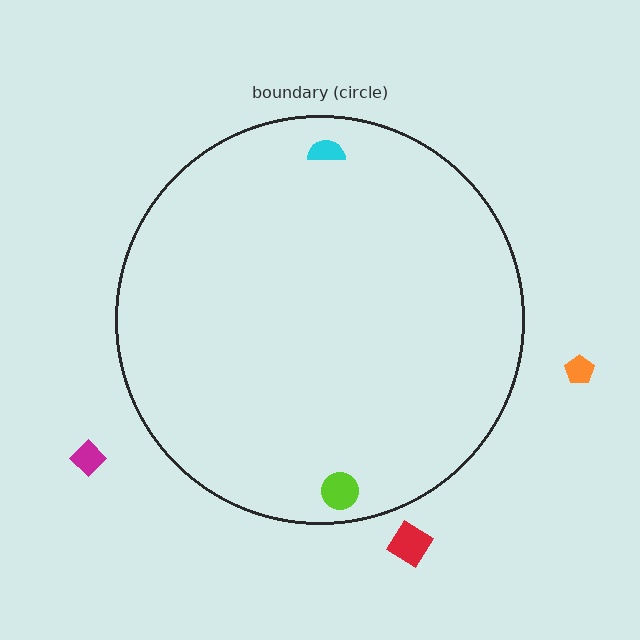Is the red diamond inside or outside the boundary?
Outside.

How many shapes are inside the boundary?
2 inside, 3 outside.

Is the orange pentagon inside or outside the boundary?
Outside.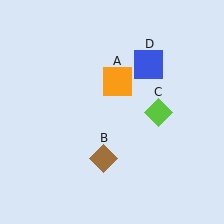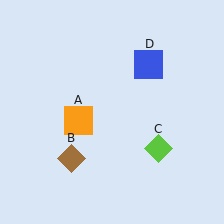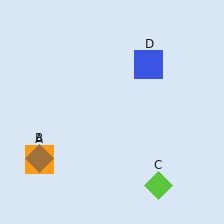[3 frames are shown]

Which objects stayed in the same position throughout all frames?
Blue square (object D) remained stationary.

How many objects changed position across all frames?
3 objects changed position: orange square (object A), brown diamond (object B), lime diamond (object C).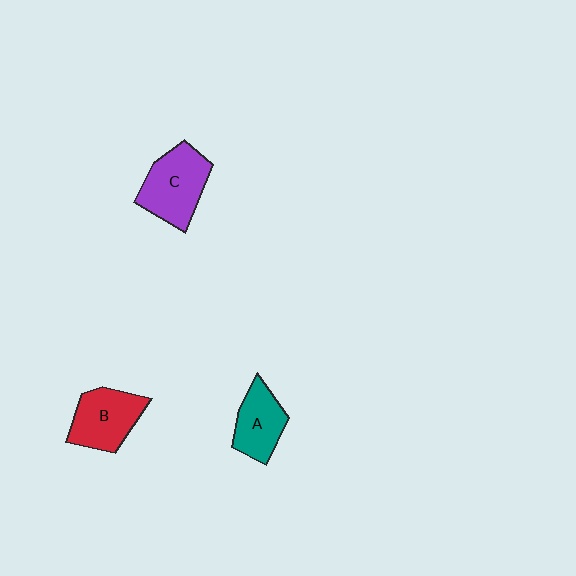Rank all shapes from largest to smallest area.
From largest to smallest: C (purple), B (red), A (teal).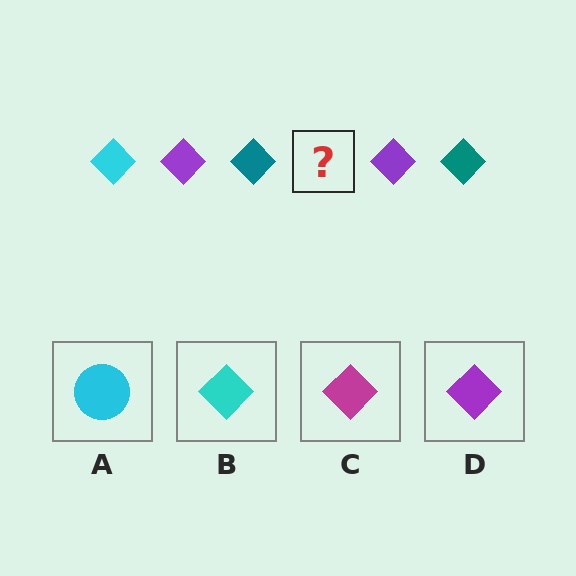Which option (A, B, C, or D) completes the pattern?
B.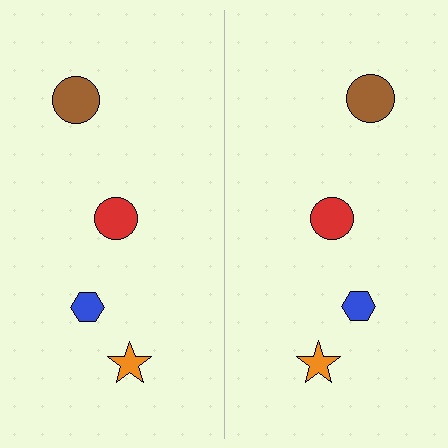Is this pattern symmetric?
Yes, this pattern has bilateral (reflection) symmetry.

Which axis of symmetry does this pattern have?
The pattern has a vertical axis of symmetry running through the center of the image.